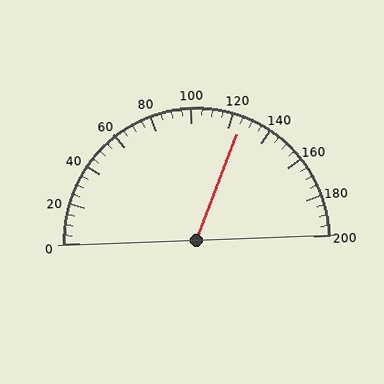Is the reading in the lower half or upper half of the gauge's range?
The reading is in the upper half of the range (0 to 200).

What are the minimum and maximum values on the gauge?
The gauge ranges from 0 to 200.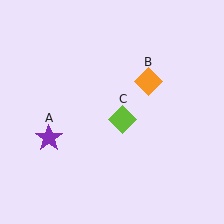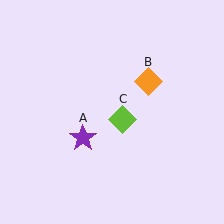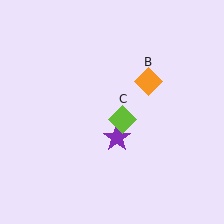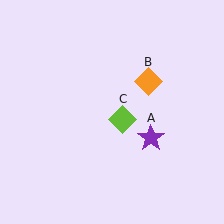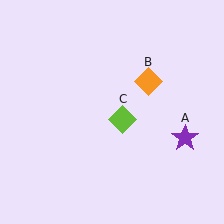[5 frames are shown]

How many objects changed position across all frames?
1 object changed position: purple star (object A).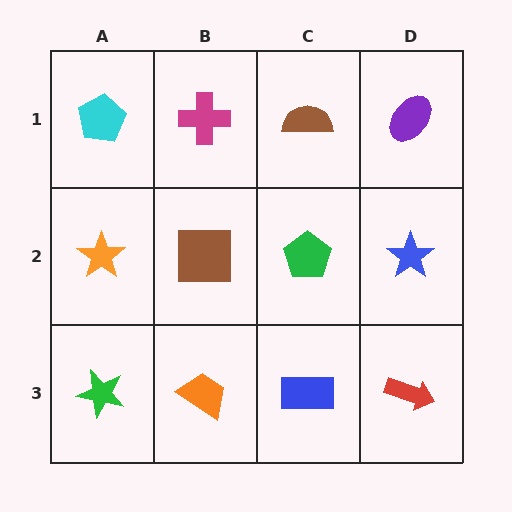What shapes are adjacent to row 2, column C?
A brown semicircle (row 1, column C), a blue rectangle (row 3, column C), a brown square (row 2, column B), a blue star (row 2, column D).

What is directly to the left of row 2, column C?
A brown square.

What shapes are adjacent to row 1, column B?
A brown square (row 2, column B), a cyan pentagon (row 1, column A), a brown semicircle (row 1, column C).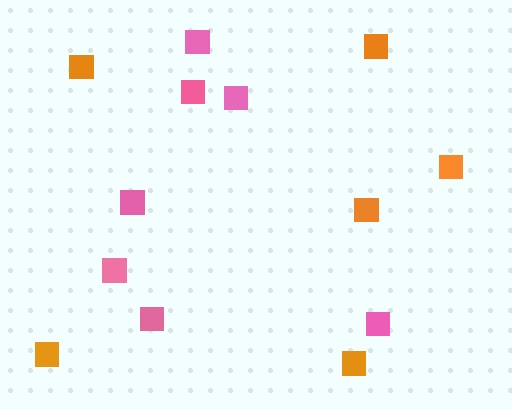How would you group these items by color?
There are 2 groups: one group of pink squares (7) and one group of orange squares (6).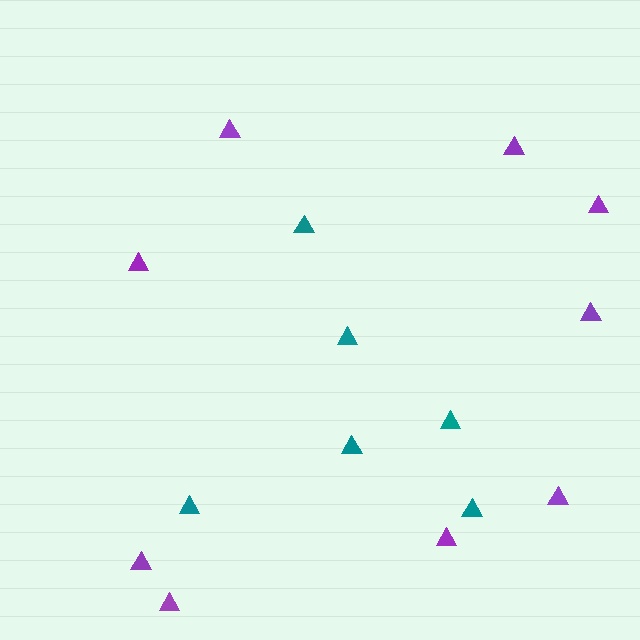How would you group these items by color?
There are 2 groups: one group of teal triangles (6) and one group of purple triangles (9).